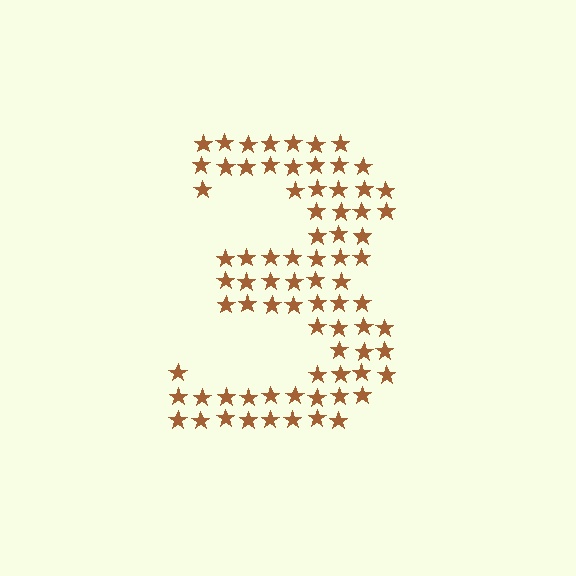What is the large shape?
The large shape is the digit 3.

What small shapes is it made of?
It is made of small stars.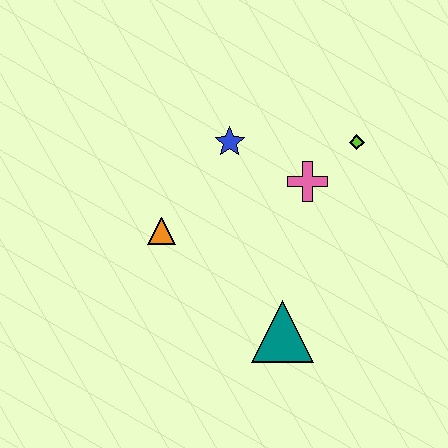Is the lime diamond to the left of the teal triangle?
No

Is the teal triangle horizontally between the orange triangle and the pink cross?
Yes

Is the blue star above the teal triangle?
Yes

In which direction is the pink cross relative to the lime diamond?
The pink cross is to the left of the lime diamond.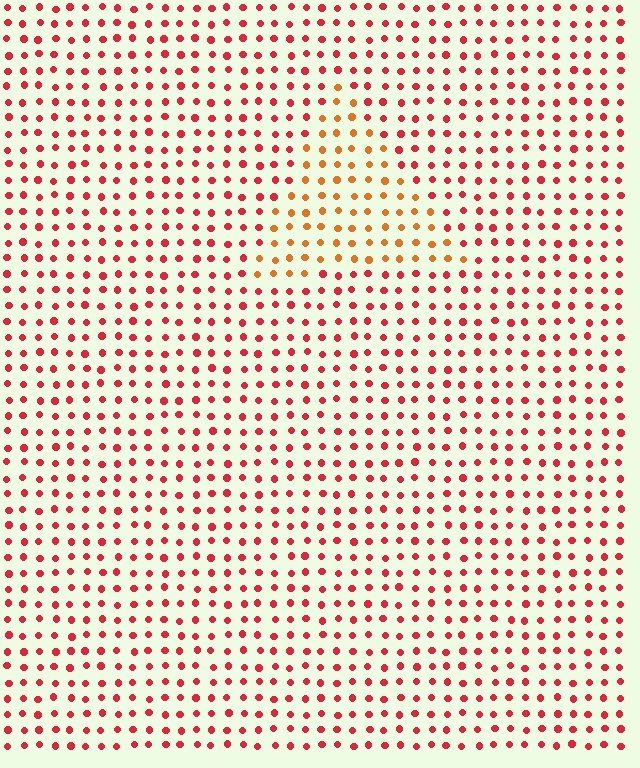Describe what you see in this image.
The image is filled with small red elements in a uniform arrangement. A triangle-shaped region is visible where the elements are tinted to a slightly different hue, forming a subtle color boundary.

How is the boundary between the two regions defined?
The boundary is defined purely by a slight shift in hue (about 33 degrees). Spacing, size, and orientation are identical on both sides.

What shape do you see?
I see a triangle.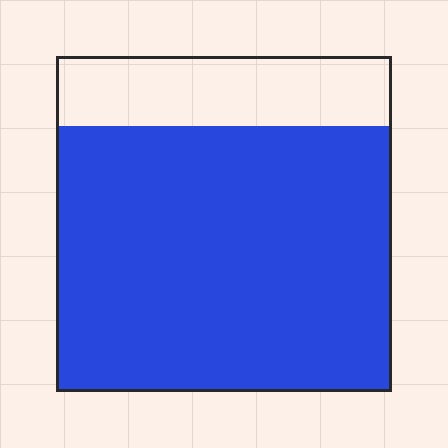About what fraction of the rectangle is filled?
About four fifths (4/5).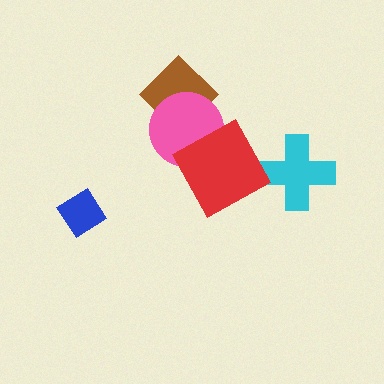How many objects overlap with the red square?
1 object overlaps with the red square.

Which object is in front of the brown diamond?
The pink circle is in front of the brown diamond.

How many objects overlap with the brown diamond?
1 object overlaps with the brown diamond.